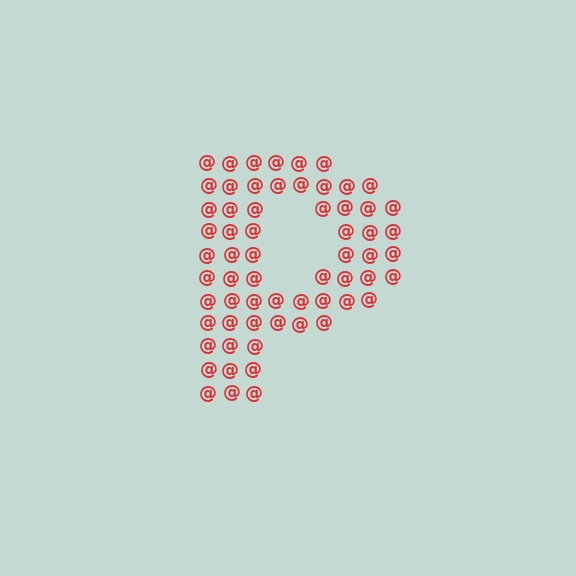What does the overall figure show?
The overall figure shows the letter P.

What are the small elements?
The small elements are at signs.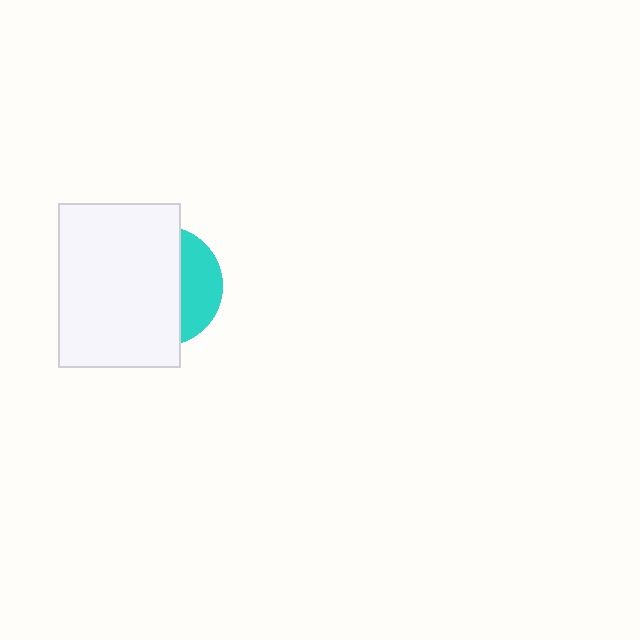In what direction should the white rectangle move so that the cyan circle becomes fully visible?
The white rectangle should move left. That is the shortest direction to clear the overlap and leave the cyan circle fully visible.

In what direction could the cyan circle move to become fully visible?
The cyan circle could move right. That would shift it out from behind the white rectangle entirely.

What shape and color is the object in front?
The object in front is a white rectangle.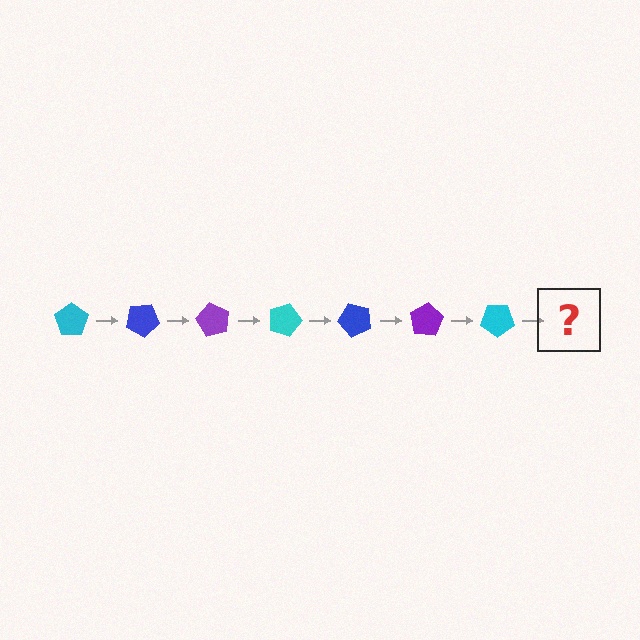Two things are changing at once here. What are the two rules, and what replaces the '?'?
The two rules are that it rotates 30 degrees each step and the color cycles through cyan, blue, and purple. The '?' should be a blue pentagon, rotated 210 degrees from the start.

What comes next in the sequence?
The next element should be a blue pentagon, rotated 210 degrees from the start.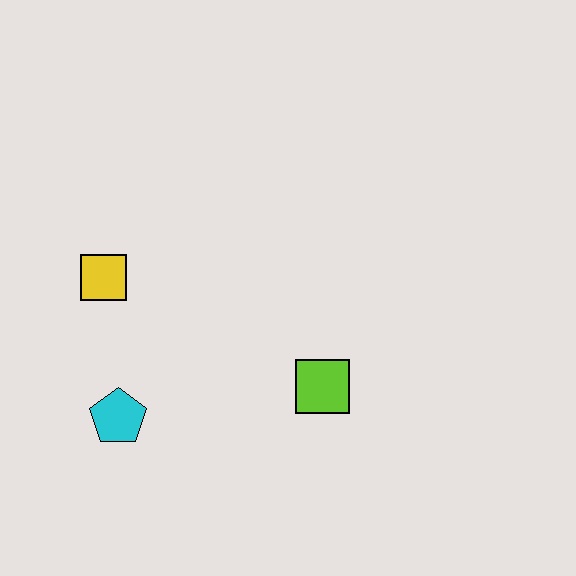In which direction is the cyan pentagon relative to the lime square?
The cyan pentagon is to the left of the lime square.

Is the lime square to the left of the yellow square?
No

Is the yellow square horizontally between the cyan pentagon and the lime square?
No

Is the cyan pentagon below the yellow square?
Yes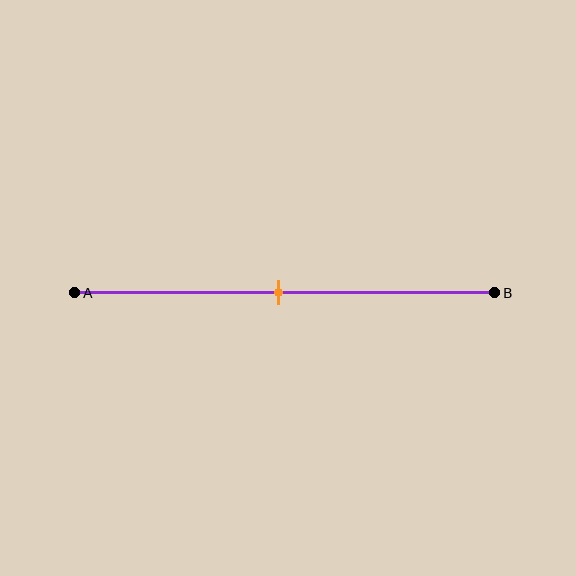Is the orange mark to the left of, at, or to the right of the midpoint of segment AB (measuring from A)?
The orange mark is approximately at the midpoint of segment AB.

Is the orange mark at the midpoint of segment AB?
Yes, the mark is approximately at the midpoint.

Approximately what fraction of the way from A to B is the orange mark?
The orange mark is approximately 50% of the way from A to B.